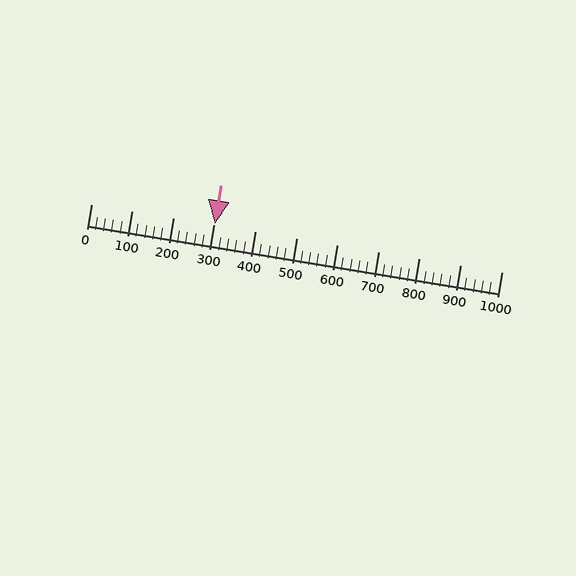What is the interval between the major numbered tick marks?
The major tick marks are spaced 100 units apart.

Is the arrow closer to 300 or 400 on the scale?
The arrow is closer to 300.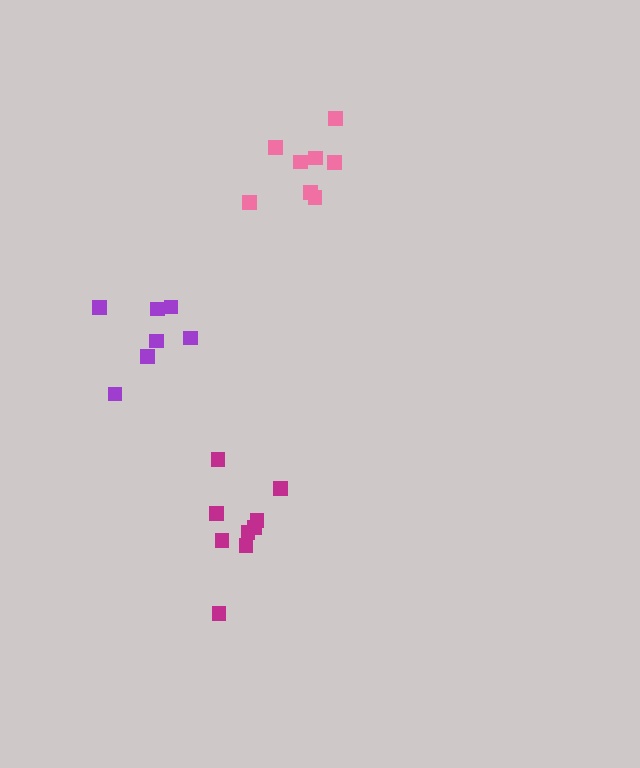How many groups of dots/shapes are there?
There are 3 groups.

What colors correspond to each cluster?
The clusters are colored: purple, magenta, pink.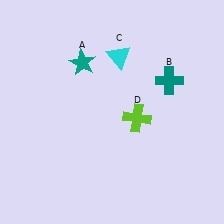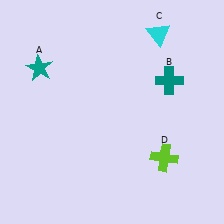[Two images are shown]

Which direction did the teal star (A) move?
The teal star (A) moved left.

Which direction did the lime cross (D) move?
The lime cross (D) moved down.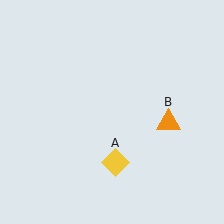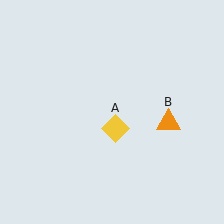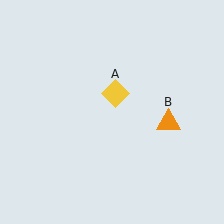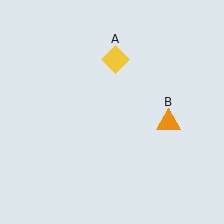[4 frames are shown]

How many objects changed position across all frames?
1 object changed position: yellow diamond (object A).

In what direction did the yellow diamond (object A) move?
The yellow diamond (object A) moved up.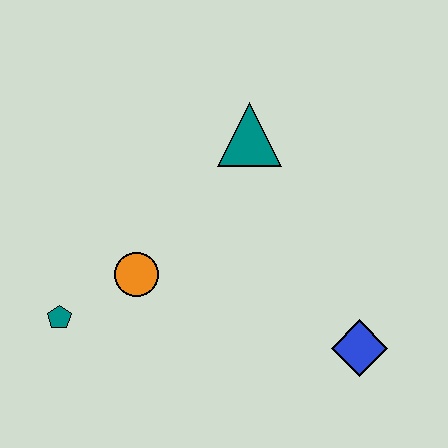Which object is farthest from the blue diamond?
The teal pentagon is farthest from the blue diamond.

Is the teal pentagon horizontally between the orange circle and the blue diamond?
No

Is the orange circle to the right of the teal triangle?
No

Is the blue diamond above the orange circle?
No